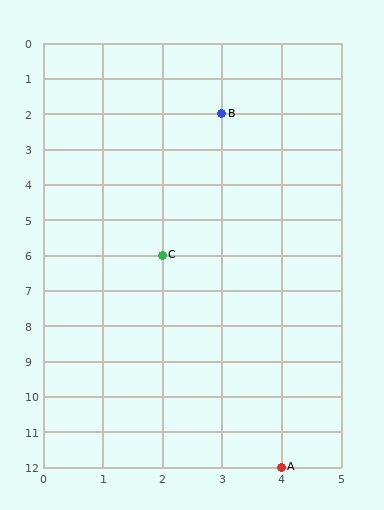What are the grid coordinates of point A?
Point A is at grid coordinates (4, 12).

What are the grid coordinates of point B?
Point B is at grid coordinates (3, 2).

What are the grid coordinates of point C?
Point C is at grid coordinates (2, 6).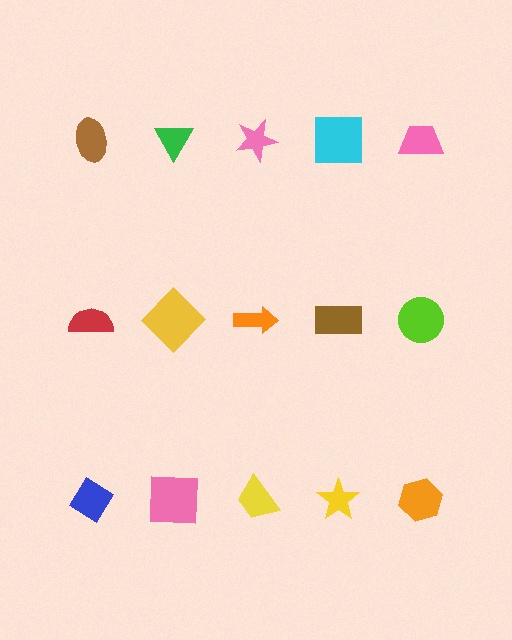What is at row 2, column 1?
A red semicircle.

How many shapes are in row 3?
5 shapes.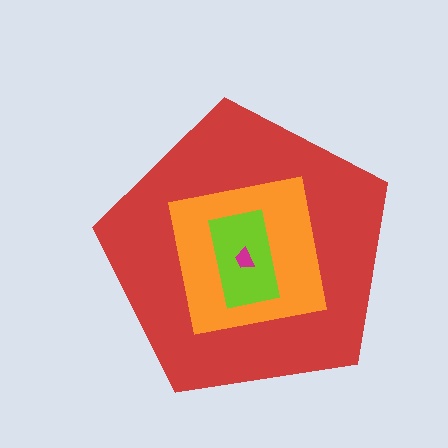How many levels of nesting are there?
4.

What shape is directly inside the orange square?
The lime rectangle.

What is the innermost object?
The magenta trapezoid.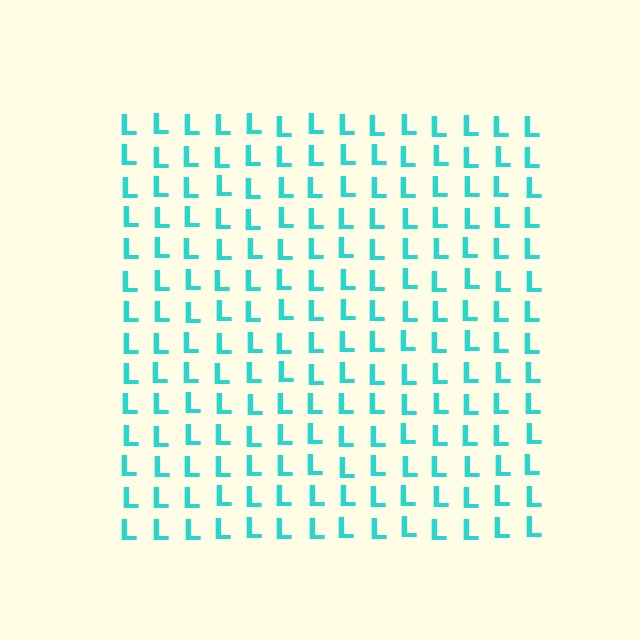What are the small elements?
The small elements are letter L's.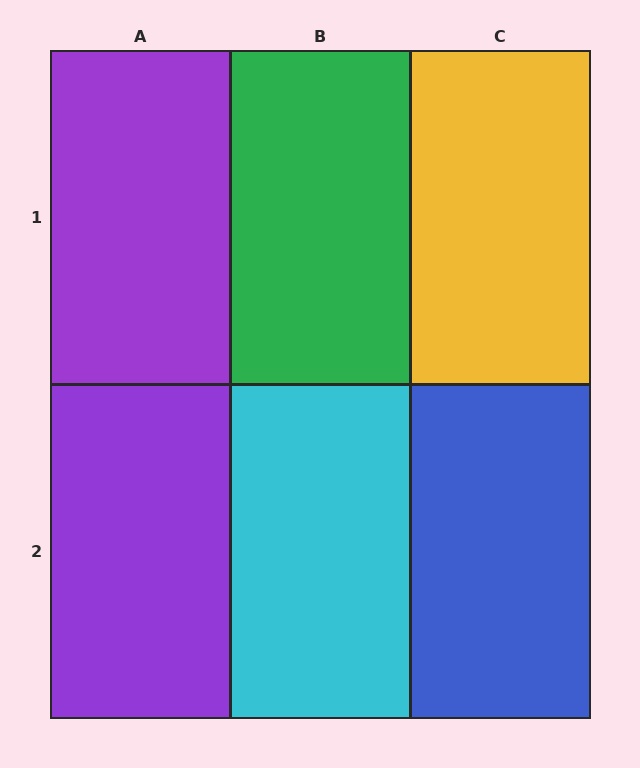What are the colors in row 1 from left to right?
Purple, green, yellow.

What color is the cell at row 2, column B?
Cyan.